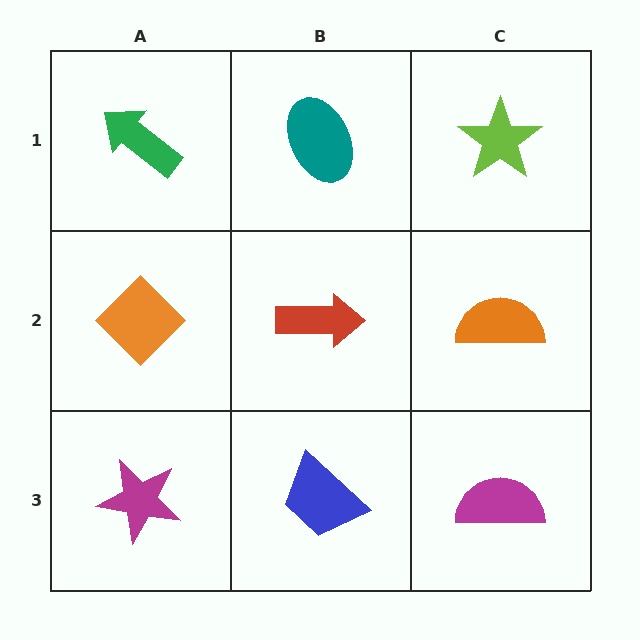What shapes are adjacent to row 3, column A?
An orange diamond (row 2, column A), a blue trapezoid (row 3, column B).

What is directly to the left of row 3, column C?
A blue trapezoid.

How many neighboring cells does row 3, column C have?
2.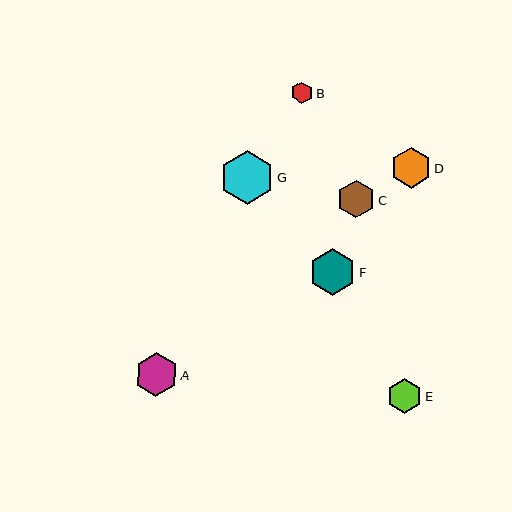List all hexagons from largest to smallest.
From largest to smallest: G, F, A, D, C, E, B.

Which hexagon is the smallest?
Hexagon B is the smallest with a size of approximately 22 pixels.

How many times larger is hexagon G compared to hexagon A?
Hexagon G is approximately 1.2 times the size of hexagon A.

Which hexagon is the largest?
Hexagon G is the largest with a size of approximately 54 pixels.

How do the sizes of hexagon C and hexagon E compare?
Hexagon C and hexagon E are approximately the same size.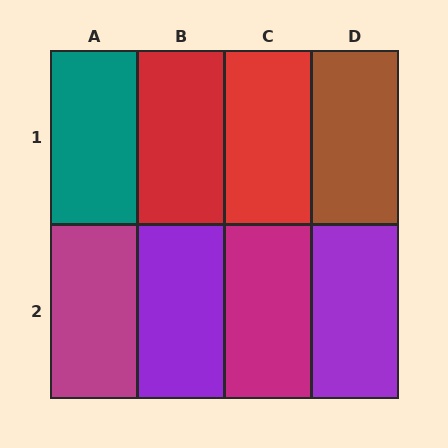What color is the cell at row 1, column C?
Red.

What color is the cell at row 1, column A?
Teal.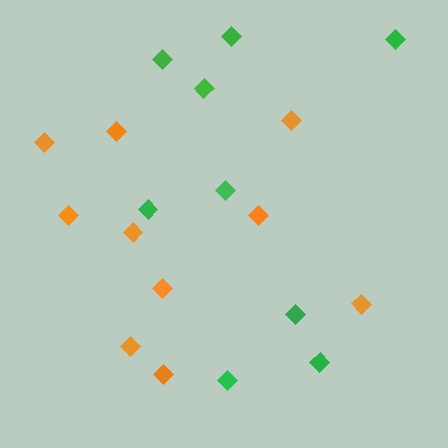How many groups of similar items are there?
There are 2 groups: one group of orange diamonds (10) and one group of green diamonds (9).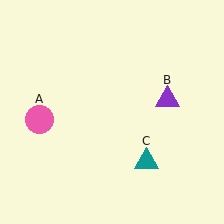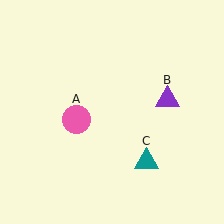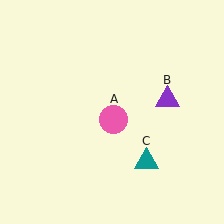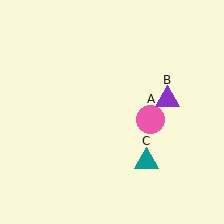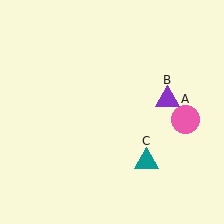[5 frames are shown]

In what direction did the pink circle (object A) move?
The pink circle (object A) moved right.